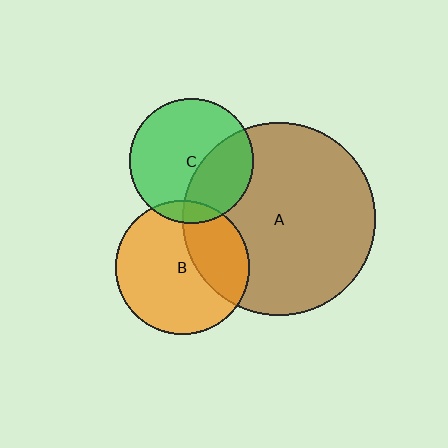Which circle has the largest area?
Circle A (brown).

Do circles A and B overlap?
Yes.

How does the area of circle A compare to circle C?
Approximately 2.4 times.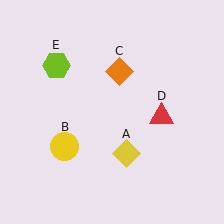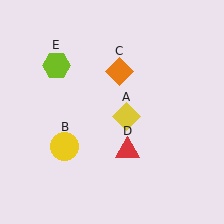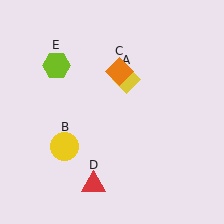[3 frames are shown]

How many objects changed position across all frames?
2 objects changed position: yellow diamond (object A), red triangle (object D).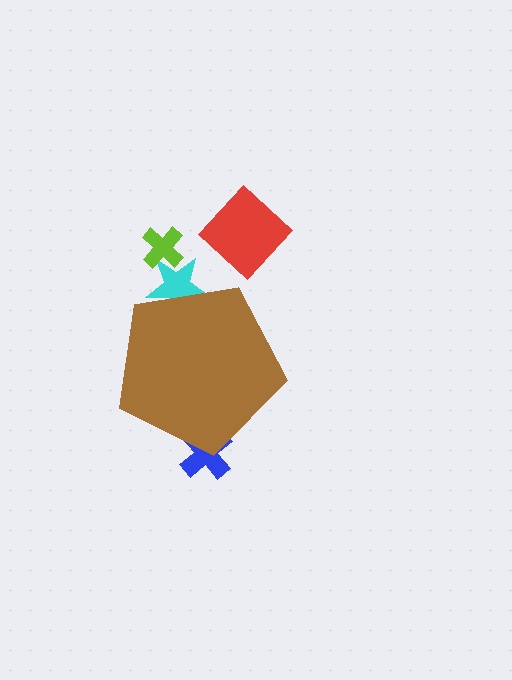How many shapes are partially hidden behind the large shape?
2 shapes are partially hidden.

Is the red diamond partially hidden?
No, the red diamond is fully visible.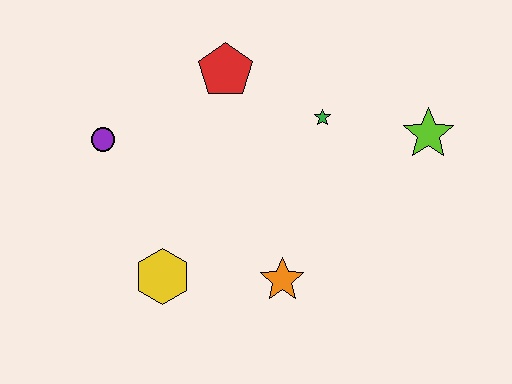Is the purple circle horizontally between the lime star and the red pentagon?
No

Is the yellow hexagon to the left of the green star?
Yes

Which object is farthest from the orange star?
The purple circle is farthest from the orange star.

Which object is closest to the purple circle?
The red pentagon is closest to the purple circle.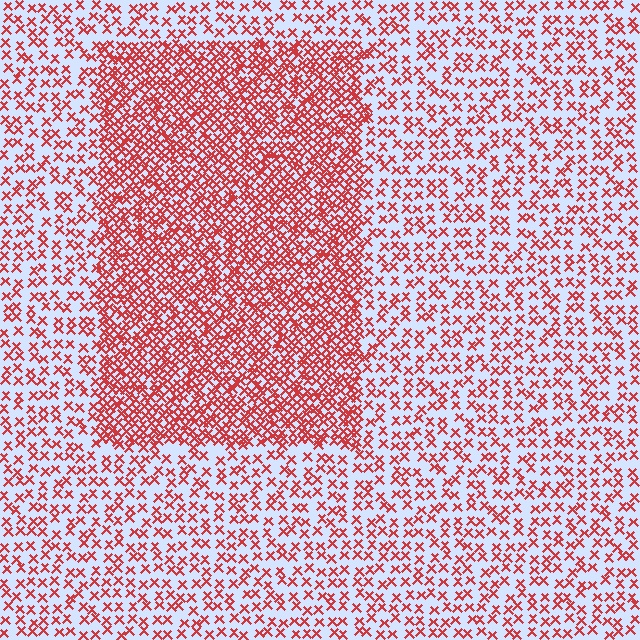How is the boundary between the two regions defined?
The boundary is defined by a change in element density (approximately 2.3x ratio). All elements are the same color, size, and shape.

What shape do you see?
I see a rectangle.